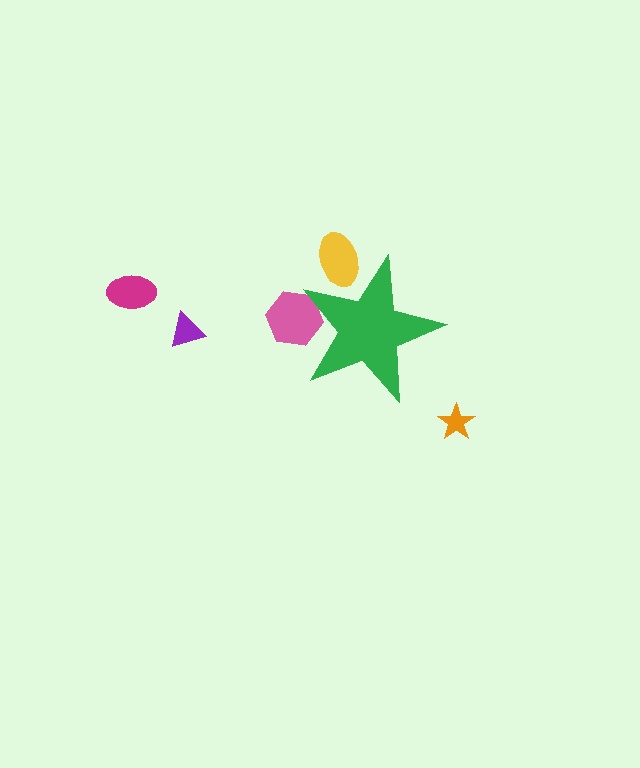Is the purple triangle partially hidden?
No, the purple triangle is fully visible.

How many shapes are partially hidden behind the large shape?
2 shapes are partially hidden.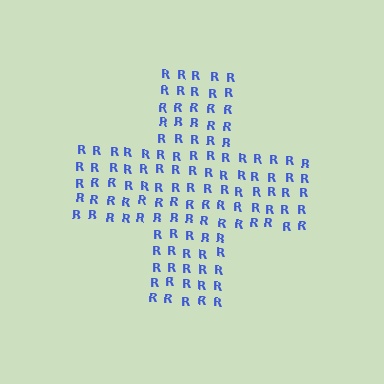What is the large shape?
The large shape is a cross.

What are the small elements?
The small elements are letter R's.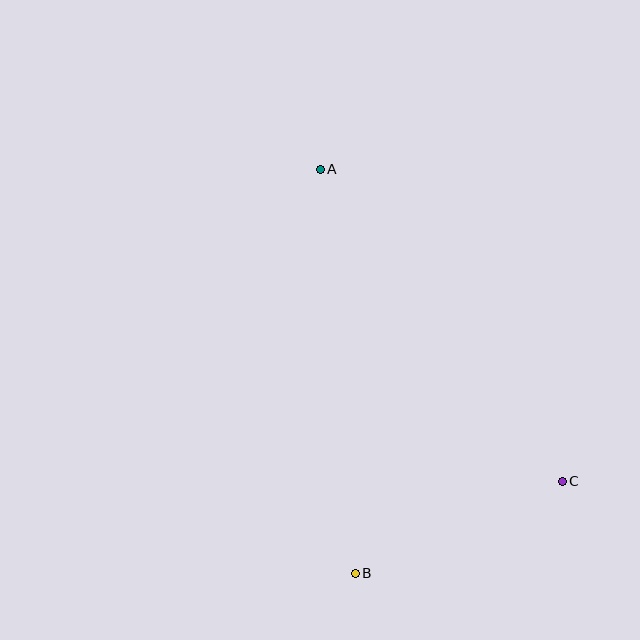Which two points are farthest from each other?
Points A and B are farthest from each other.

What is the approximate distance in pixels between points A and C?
The distance between A and C is approximately 395 pixels.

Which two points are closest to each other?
Points B and C are closest to each other.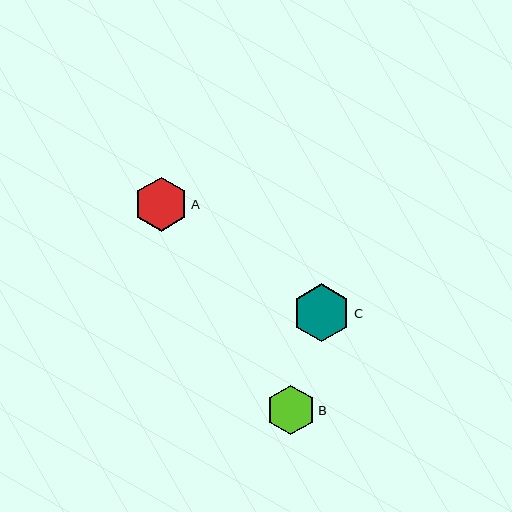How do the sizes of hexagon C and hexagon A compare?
Hexagon C and hexagon A are approximately the same size.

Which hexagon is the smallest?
Hexagon B is the smallest with a size of approximately 49 pixels.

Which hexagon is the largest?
Hexagon C is the largest with a size of approximately 58 pixels.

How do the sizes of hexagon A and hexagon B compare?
Hexagon A and hexagon B are approximately the same size.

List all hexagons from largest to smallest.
From largest to smallest: C, A, B.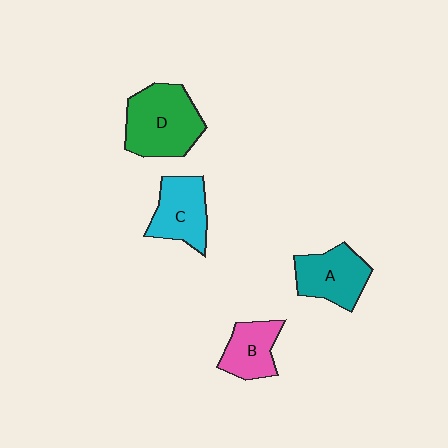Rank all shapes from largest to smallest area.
From largest to smallest: D (green), A (teal), C (cyan), B (pink).